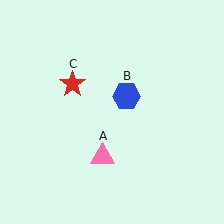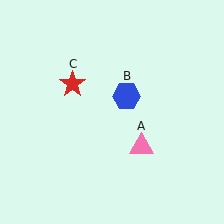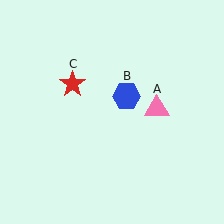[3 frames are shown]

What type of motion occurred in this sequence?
The pink triangle (object A) rotated counterclockwise around the center of the scene.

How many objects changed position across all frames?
1 object changed position: pink triangle (object A).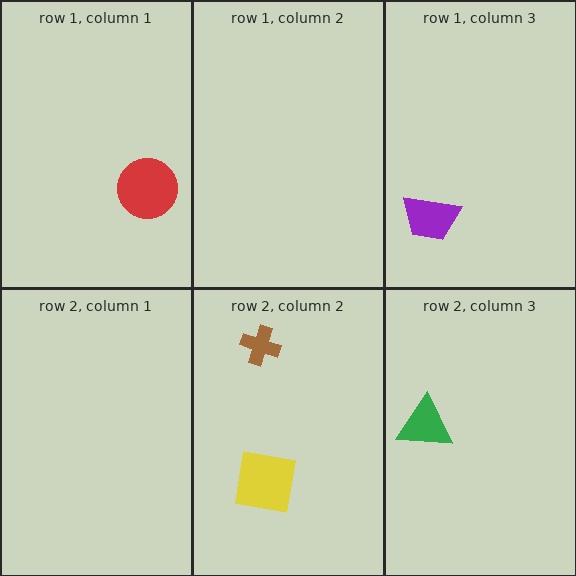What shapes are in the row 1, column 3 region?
The purple trapezoid.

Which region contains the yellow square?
The row 2, column 2 region.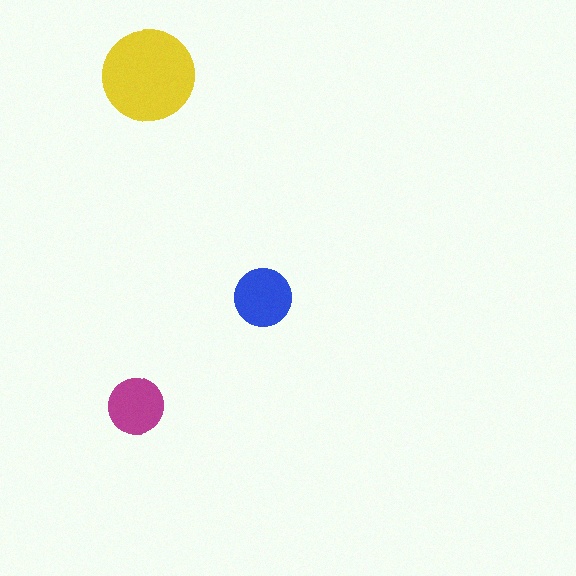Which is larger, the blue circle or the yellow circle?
The yellow one.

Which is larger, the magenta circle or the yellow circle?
The yellow one.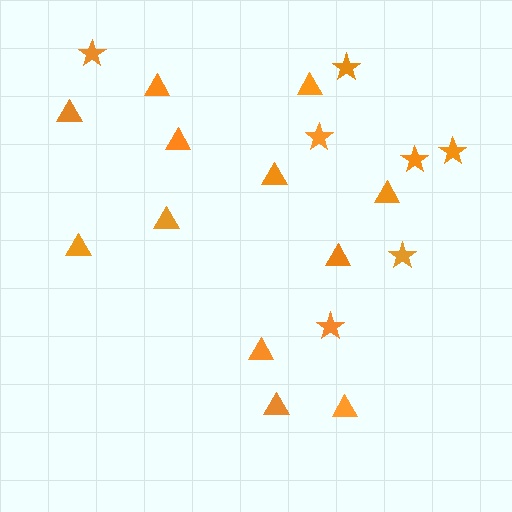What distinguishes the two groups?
There are 2 groups: one group of triangles (12) and one group of stars (7).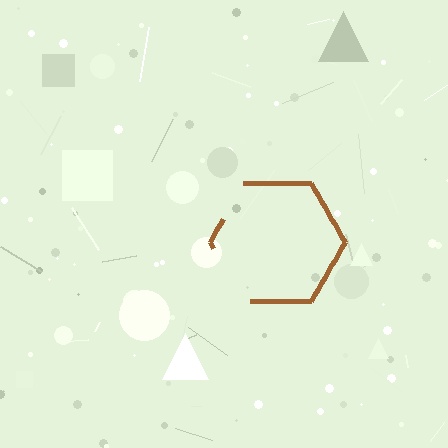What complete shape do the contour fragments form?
The contour fragments form a hexagon.